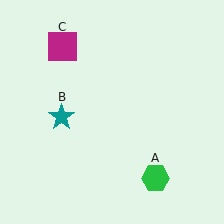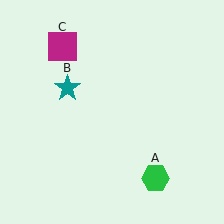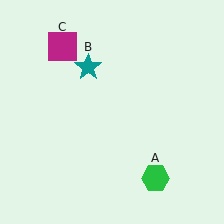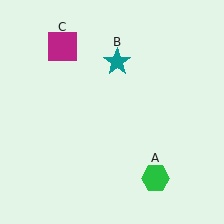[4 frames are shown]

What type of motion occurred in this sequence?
The teal star (object B) rotated clockwise around the center of the scene.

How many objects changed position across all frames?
1 object changed position: teal star (object B).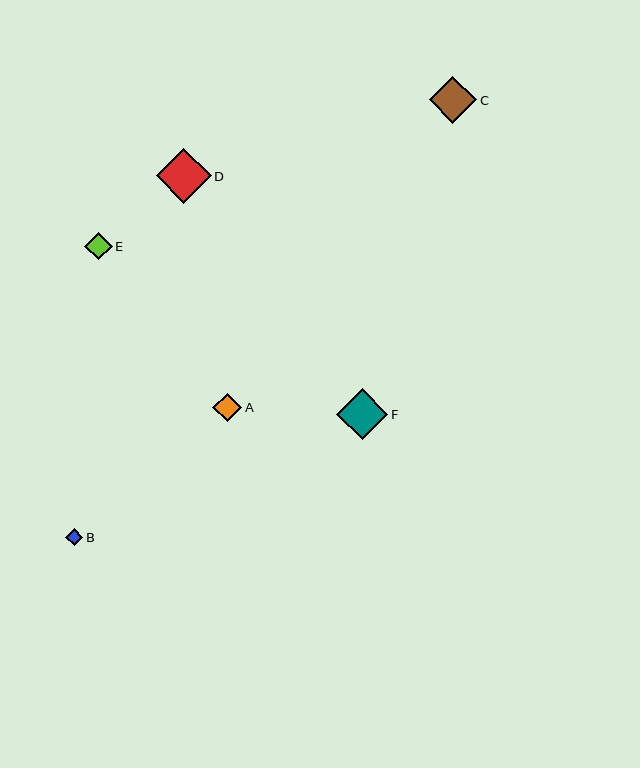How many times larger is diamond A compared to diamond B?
Diamond A is approximately 1.7 times the size of diamond B.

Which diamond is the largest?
Diamond D is the largest with a size of approximately 55 pixels.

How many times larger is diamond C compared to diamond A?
Diamond C is approximately 1.7 times the size of diamond A.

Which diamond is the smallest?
Diamond B is the smallest with a size of approximately 17 pixels.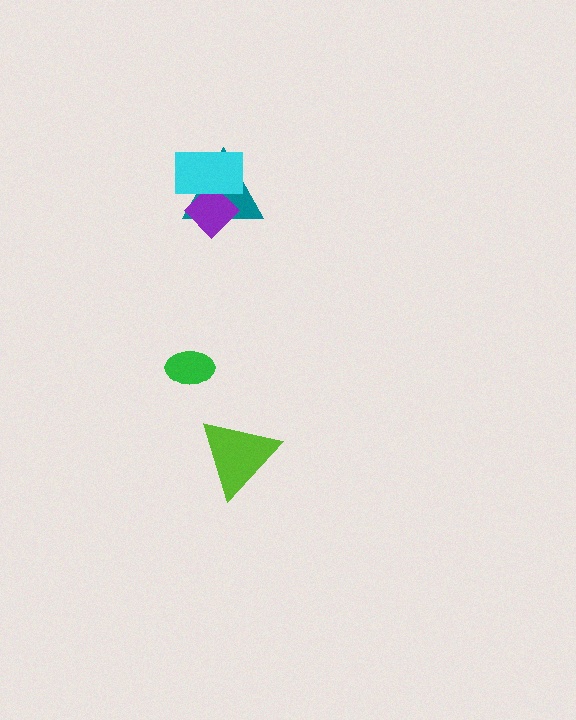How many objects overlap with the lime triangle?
0 objects overlap with the lime triangle.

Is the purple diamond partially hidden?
Yes, it is partially covered by another shape.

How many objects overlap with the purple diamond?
2 objects overlap with the purple diamond.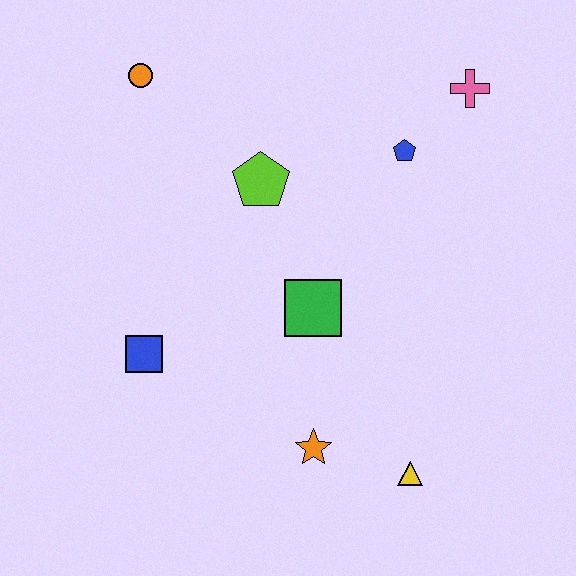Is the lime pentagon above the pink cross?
No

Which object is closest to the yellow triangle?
The orange star is closest to the yellow triangle.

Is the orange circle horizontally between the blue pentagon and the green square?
No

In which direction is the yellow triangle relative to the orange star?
The yellow triangle is to the right of the orange star.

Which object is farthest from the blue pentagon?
The blue square is farthest from the blue pentagon.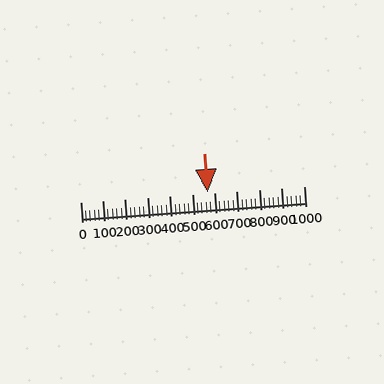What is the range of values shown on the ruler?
The ruler shows values from 0 to 1000.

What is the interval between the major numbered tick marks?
The major tick marks are spaced 100 units apart.